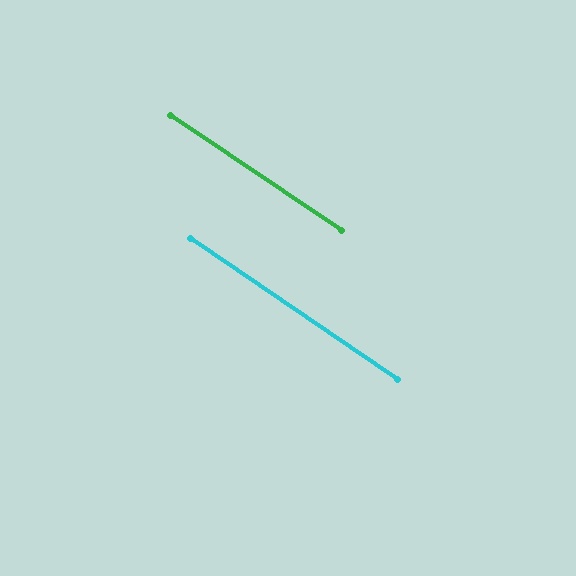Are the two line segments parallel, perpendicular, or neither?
Parallel — their directions differ by only 0.2°.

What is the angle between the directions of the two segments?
Approximately 0 degrees.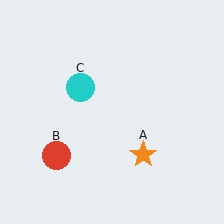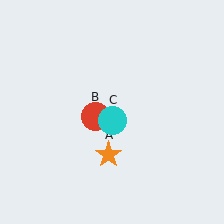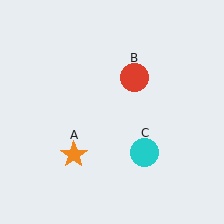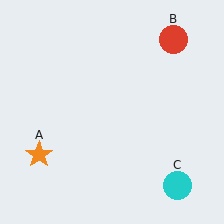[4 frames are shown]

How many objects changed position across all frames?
3 objects changed position: orange star (object A), red circle (object B), cyan circle (object C).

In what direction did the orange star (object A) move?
The orange star (object A) moved left.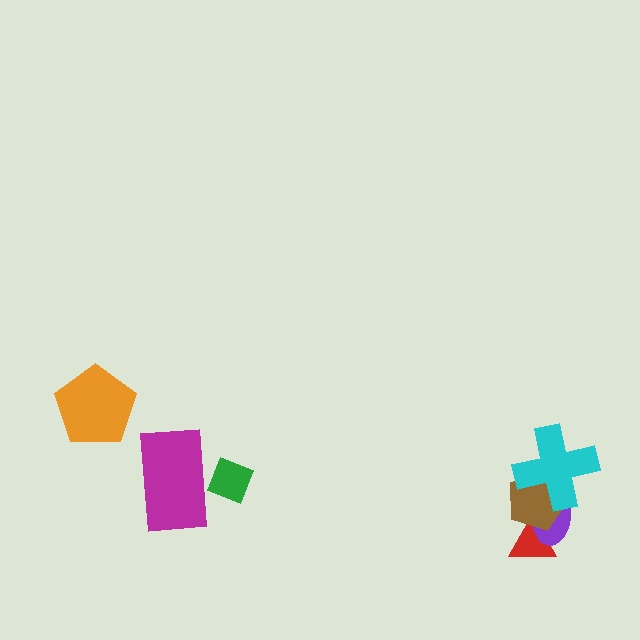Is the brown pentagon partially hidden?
Yes, it is partially covered by another shape.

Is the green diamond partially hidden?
Yes, it is partially covered by another shape.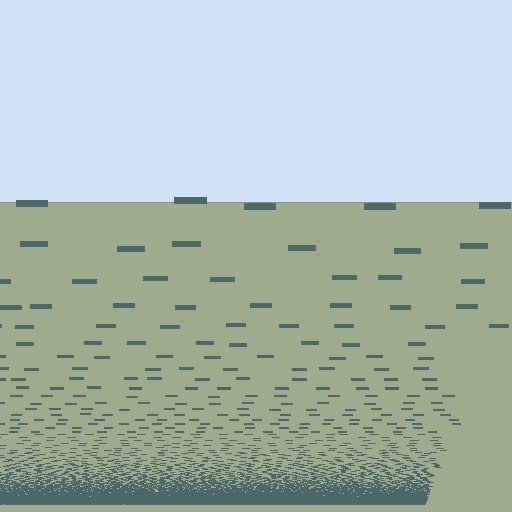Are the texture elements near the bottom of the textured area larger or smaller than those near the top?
Smaller. The gradient is inverted — elements near the bottom are smaller and denser.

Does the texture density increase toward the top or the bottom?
Density increases toward the bottom.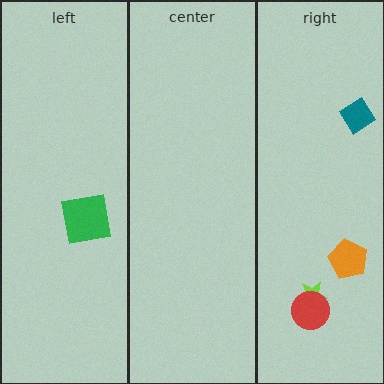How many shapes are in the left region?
1.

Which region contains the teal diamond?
The right region.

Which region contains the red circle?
The right region.